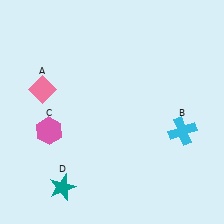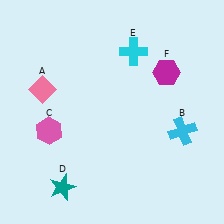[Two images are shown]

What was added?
A cyan cross (E), a magenta hexagon (F) were added in Image 2.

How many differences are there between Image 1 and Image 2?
There are 2 differences between the two images.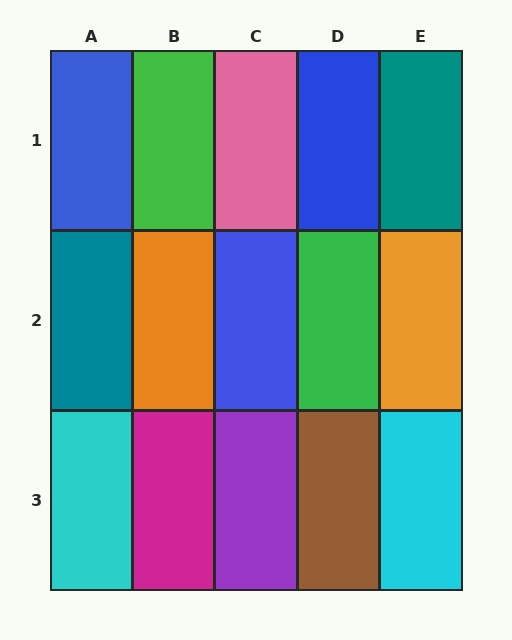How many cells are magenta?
1 cell is magenta.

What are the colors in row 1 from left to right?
Blue, green, pink, blue, teal.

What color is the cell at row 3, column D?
Brown.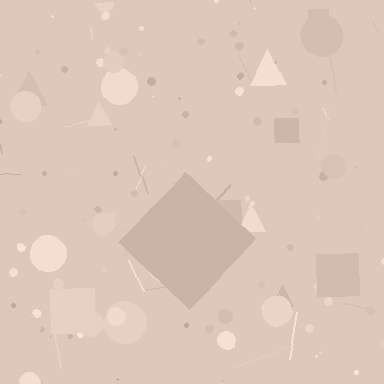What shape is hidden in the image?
A diamond is hidden in the image.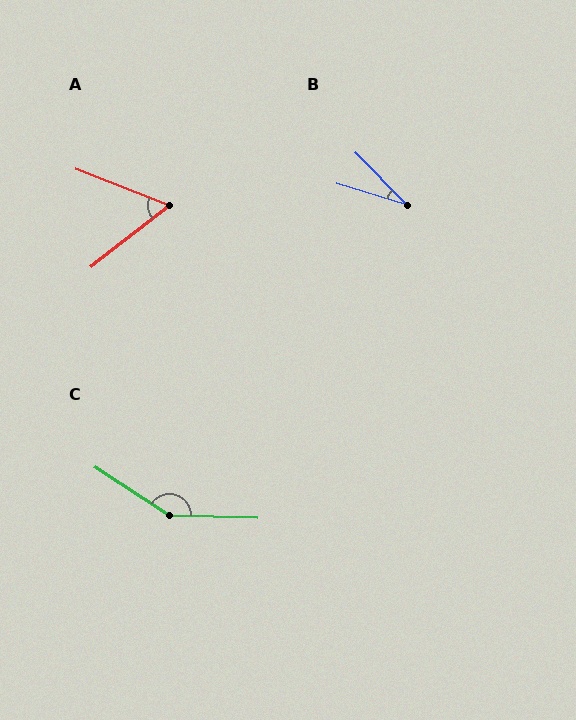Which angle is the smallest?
B, at approximately 28 degrees.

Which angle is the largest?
C, at approximately 149 degrees.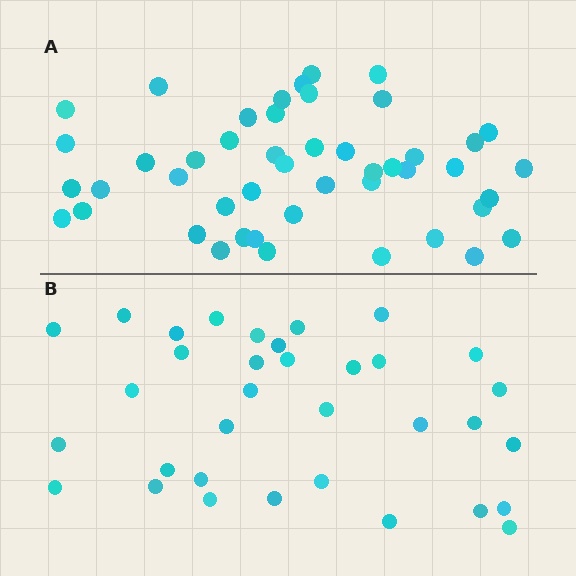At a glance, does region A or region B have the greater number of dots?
Region A (the top region) has more dots.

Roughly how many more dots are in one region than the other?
Region A has approximately 15 more dots than region B.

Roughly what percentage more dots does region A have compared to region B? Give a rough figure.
About 40% more.